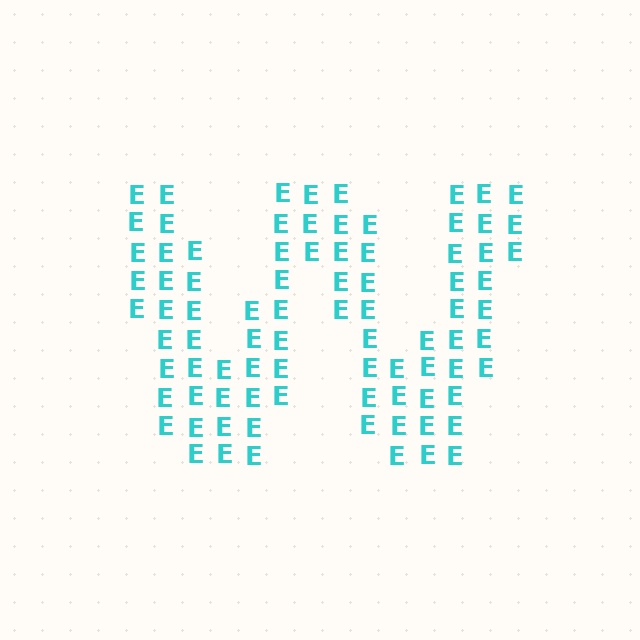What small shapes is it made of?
It is made of small letter E's.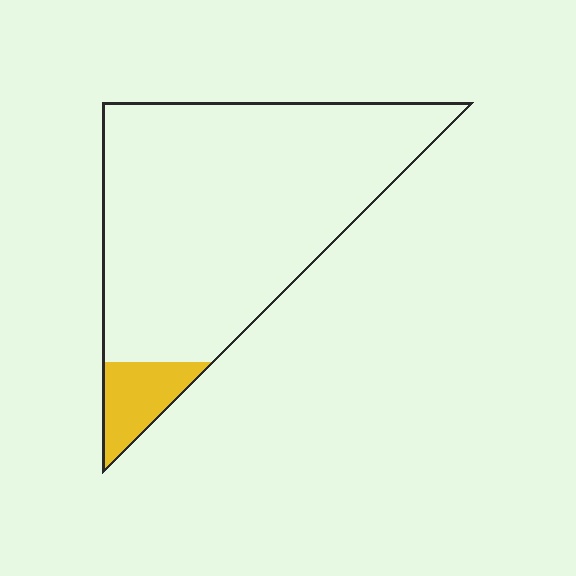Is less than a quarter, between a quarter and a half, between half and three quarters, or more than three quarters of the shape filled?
Less than a quarter.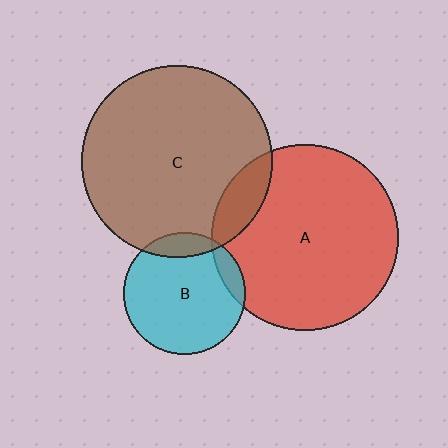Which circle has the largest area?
Circle C (brown).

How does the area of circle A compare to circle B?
Approximately 2.3 times.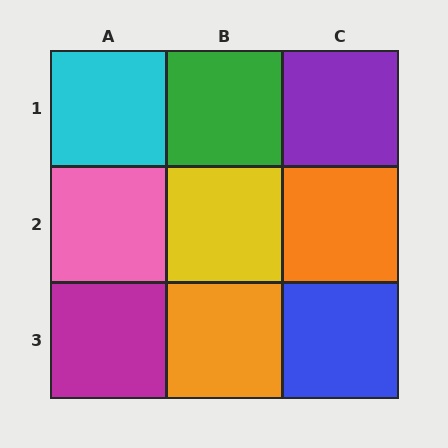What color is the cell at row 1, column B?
Green.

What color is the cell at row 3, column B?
Orange.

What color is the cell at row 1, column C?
Purple.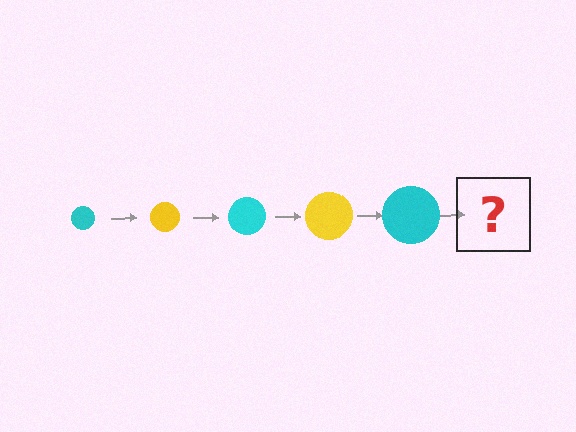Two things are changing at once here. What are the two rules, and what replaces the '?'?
The two rules are that the circle grows larger each step and the color cycles through cyan and yellow. The '?' should be a yellow circle, larger than the previous one.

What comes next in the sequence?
The next element should be a yellow circle, larger than the previous one.